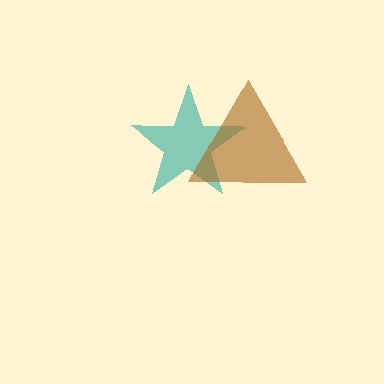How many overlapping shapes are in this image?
There are 2 overlapping shapes in the image.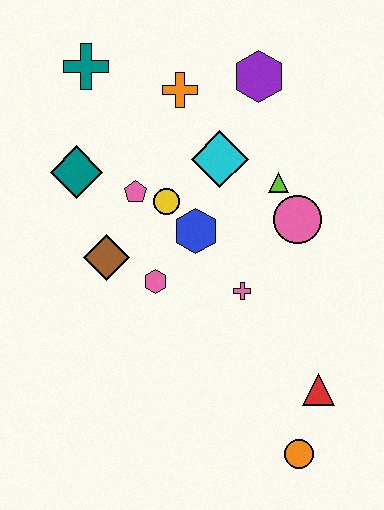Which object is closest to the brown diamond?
The pink hexagon is closest to the brown diamond.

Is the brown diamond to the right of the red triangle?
No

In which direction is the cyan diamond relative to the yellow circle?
The cyan diamond is to the right of the yellow circle.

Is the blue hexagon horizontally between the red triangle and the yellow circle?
Yes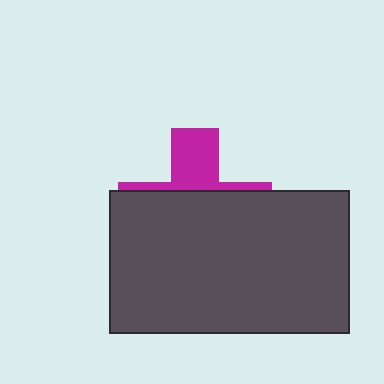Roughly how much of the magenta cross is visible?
A small part of it is visible (roughly 30%).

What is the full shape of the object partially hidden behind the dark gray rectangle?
The partially hidden object is a magenta cross.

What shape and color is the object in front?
The object in front is a dark gray rectangle.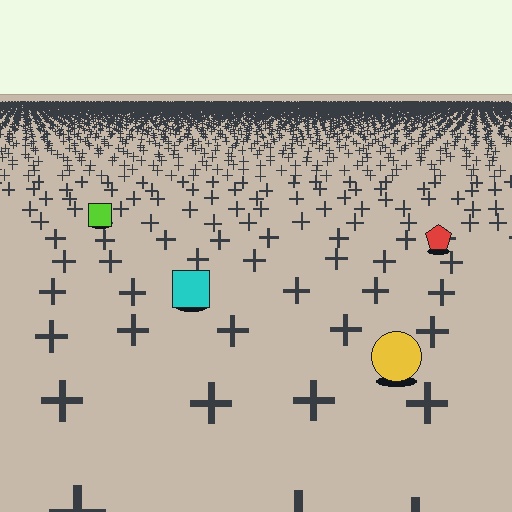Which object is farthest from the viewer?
The lime square is farthest from the viewer. It appears smaller and the ground texture around it is denser.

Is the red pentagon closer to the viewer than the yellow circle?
No. The yellow circle is closer — you can tell from the texture gradient: the ground texture is coarser near it.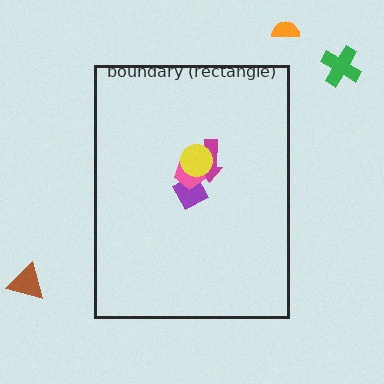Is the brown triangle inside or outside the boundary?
Outside.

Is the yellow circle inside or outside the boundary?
Inside.